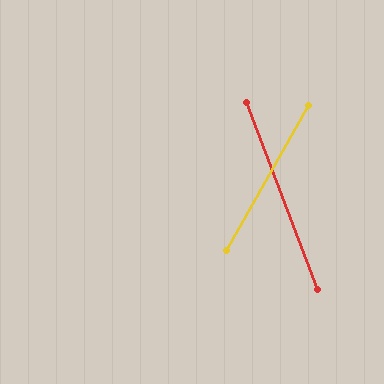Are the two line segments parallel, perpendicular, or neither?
Neither parallel nor perpendicular — they differ by about 50°.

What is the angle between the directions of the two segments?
Approximately 50 degrees.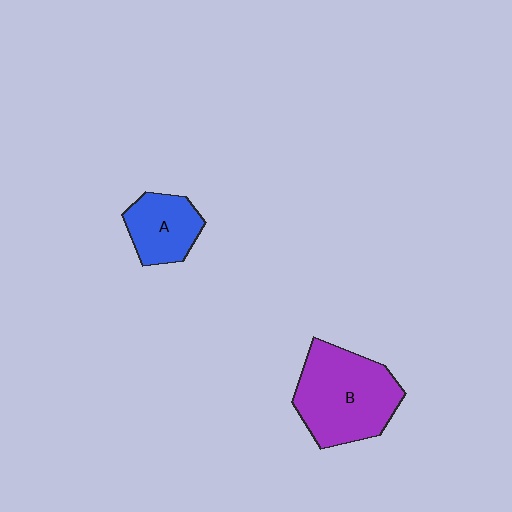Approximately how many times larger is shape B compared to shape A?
Approximately 1.9 times.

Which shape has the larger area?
Shape B (purple).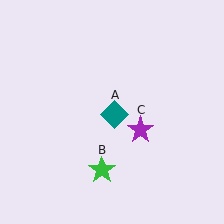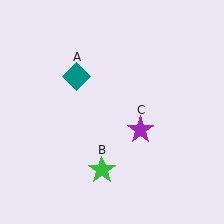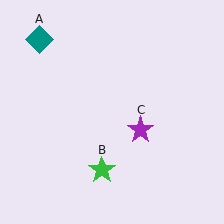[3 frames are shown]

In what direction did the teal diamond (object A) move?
The teal diamond (object A) moved up and to the left.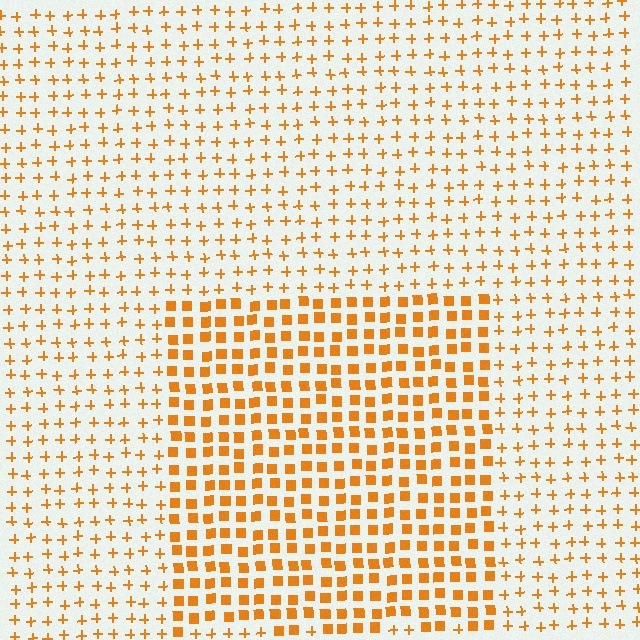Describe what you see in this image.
The image is filled with small orange elements arranged in a uniform grid. A rectangle-shaped region contains squares, while the surrounding area contains plus signs. The boundary is defined purely by the change in element shape.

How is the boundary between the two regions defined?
The boundary is defined by a change in element shape: squares inside vs. plus signs outside. All elements share the same color and spacing.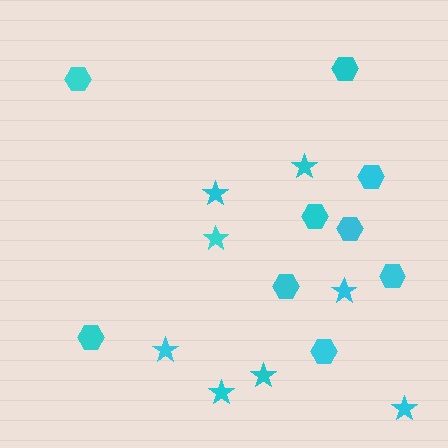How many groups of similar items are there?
There are 2 groups: one group of hexagons (9) and one group of stars (8).